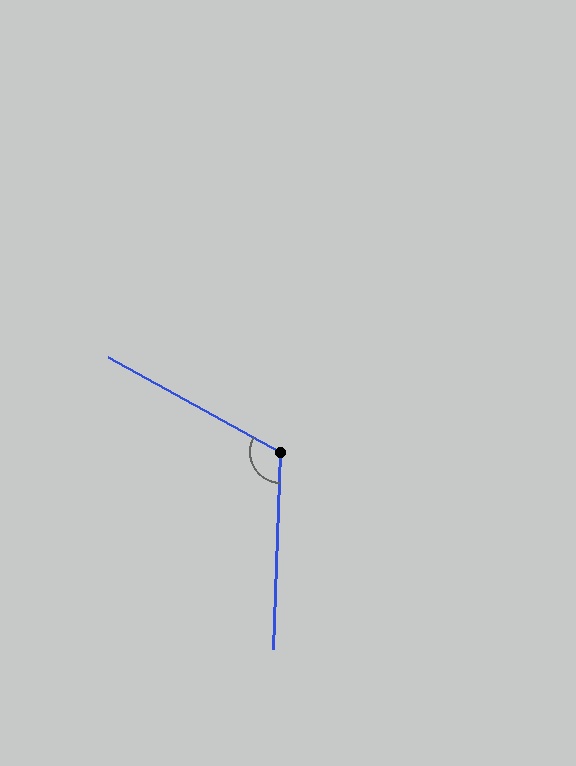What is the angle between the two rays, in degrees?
Approximately 117 degrees.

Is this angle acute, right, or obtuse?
It is obtuse.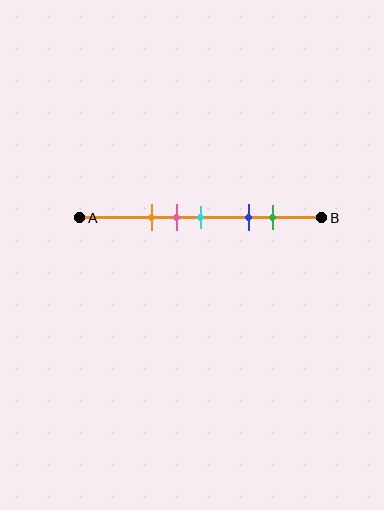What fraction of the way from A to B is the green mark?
The green mark is approximately 80% (0.8) of the way from A to B.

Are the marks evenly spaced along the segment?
No, the marks are not evenly spaced.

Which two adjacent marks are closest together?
The pink and cyan marks are the closest adjacent pair.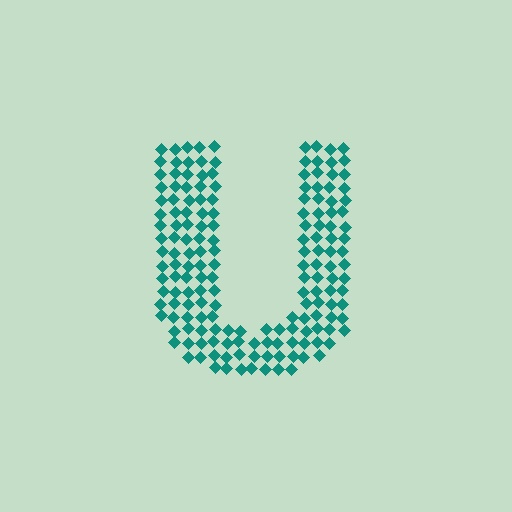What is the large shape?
The large shape is the letter U.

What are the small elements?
The small elements are diamonds.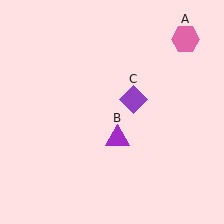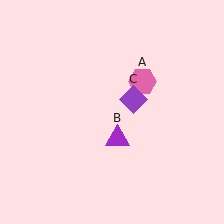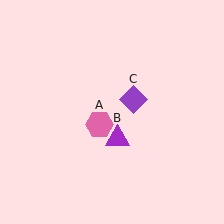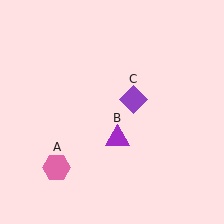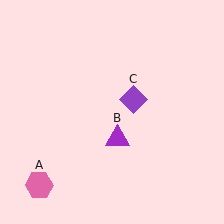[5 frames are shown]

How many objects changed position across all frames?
1 object changed position: pink hexagon (object A).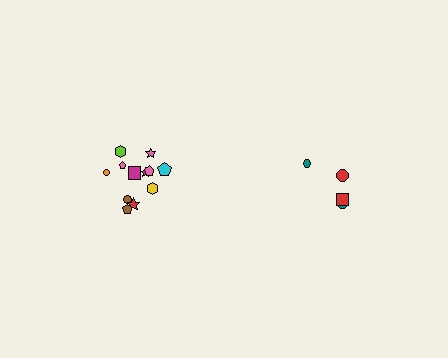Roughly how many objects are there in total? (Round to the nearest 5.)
Roughly 15 objects in total.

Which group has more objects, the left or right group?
The left group.